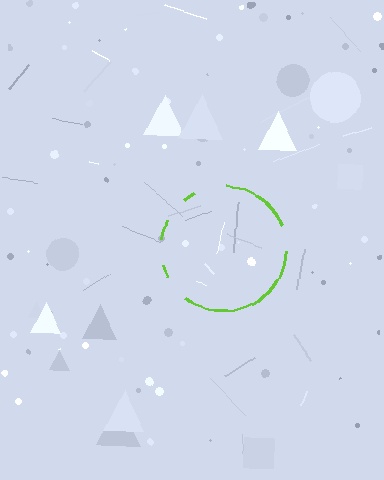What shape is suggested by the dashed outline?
The dashed outline suggests a circle.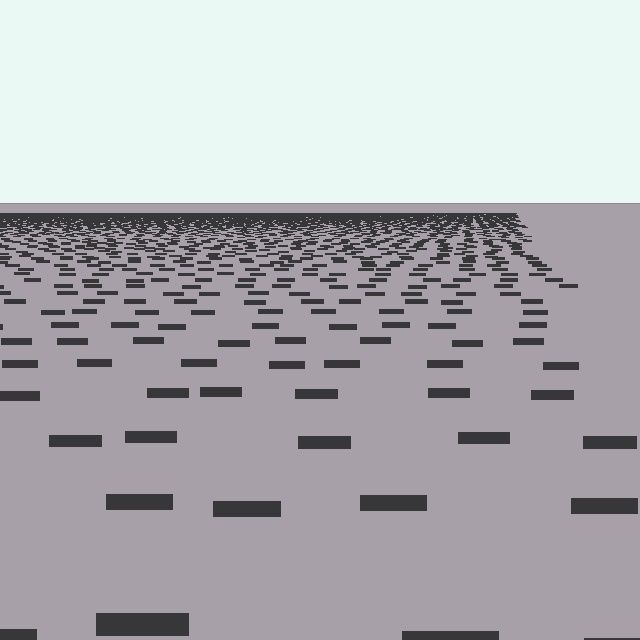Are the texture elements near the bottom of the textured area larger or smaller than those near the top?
Larger. Near the bottom, elements are closer to the viewer and appear at a bigger on-screen size.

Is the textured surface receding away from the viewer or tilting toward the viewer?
The surface is receding away from the viewer. Texture elements get smaller and denser toward the top.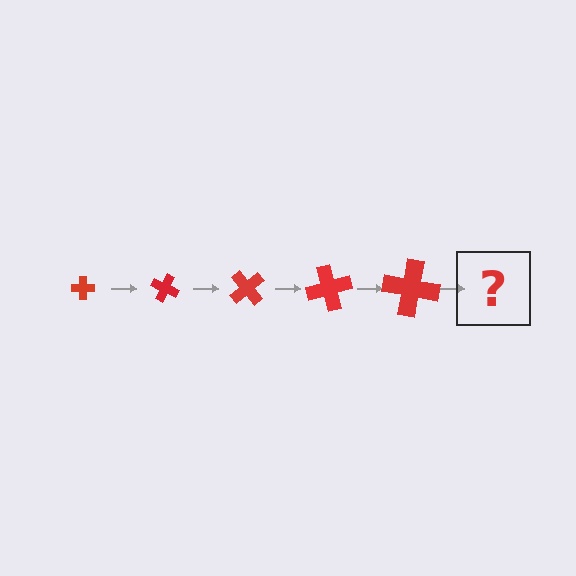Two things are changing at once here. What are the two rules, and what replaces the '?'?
The two rules are that the cross grows larger each step and it rotates 25 degrees each step. The '?' should be a cross, larger than the previous one and rotated 125 degrees from the start.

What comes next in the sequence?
The next element should be a cross, larger than the previous one and rotated 125 degrees from the start.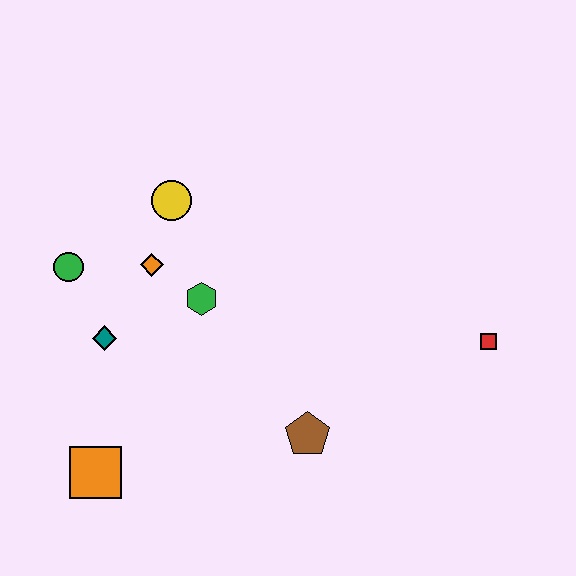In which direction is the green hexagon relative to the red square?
The green hexagon is to the left of the red square.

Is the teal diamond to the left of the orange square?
No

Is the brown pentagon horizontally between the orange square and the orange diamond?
No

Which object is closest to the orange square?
The teal diamond is closest to the orange square.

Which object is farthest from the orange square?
The red square is farthest from the orange square.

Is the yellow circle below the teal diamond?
No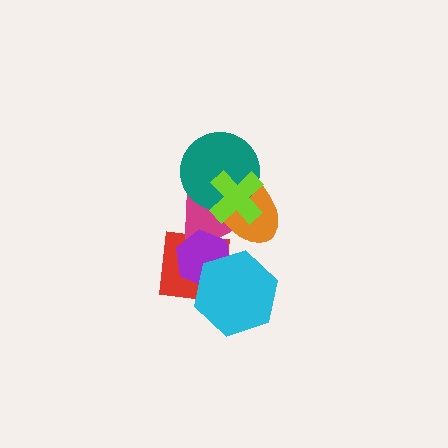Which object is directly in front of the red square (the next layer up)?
The magenta triangle is directly in front of the red square.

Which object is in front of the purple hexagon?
The cyan hexagon is in front of the purple hexagon.